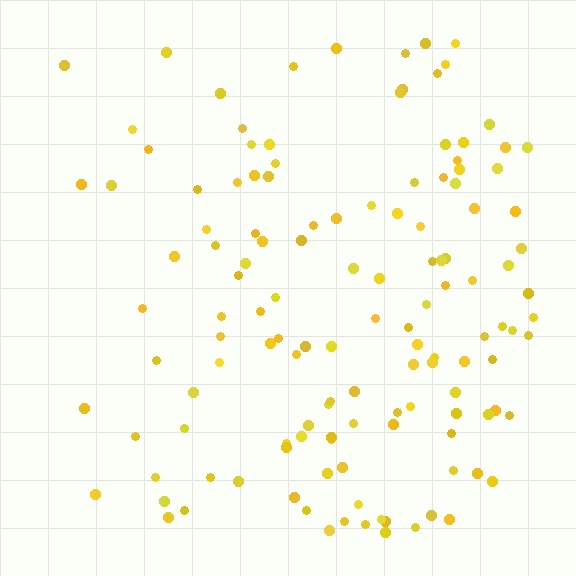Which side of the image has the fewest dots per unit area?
The left.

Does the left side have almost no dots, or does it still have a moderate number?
Still a moderate number, just noticeably fewer than the right.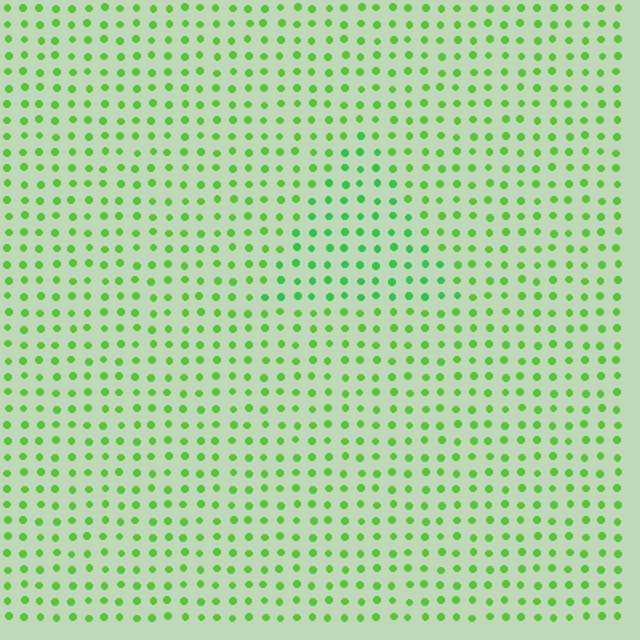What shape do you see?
I see a triangle.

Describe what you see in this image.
The image is filled with small lime elements in a uniform arrangement. A triangle-shaped region is visible where the elements are tinted to a slightly different hue, forming a subtle color boundary.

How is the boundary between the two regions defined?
The boundary is defined purely by a slight shift in hue (about 24 degrees). Spacing, size, and orientation are identical on both sides.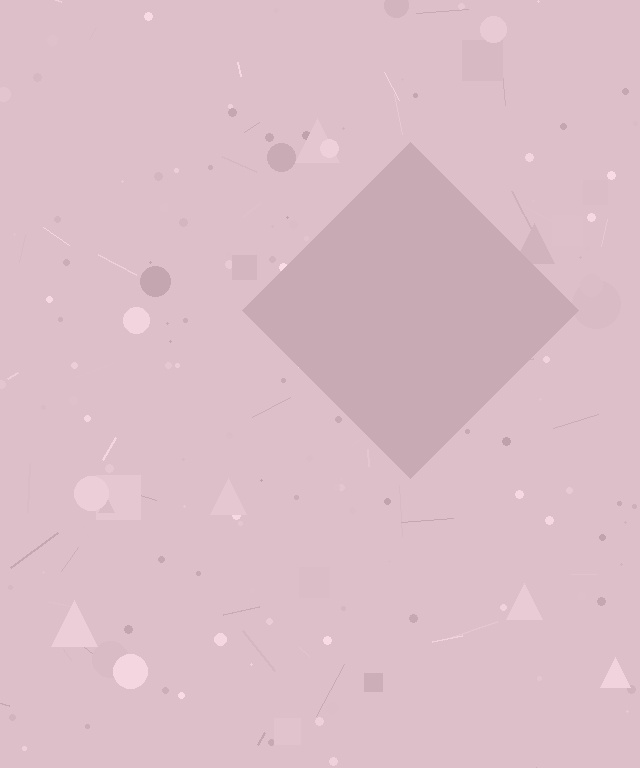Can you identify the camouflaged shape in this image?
The camouflaged shape is a diamond.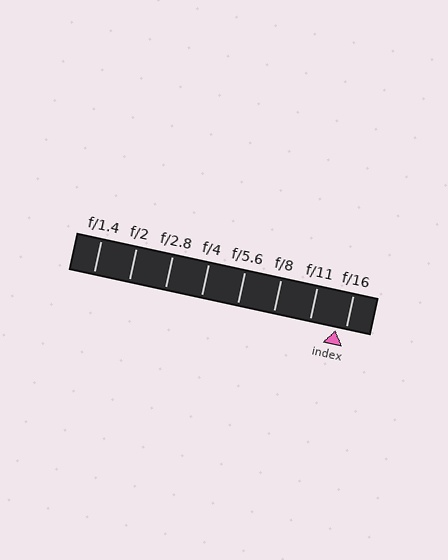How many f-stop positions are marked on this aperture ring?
There are 8 f-stop positions marked.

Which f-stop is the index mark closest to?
The index mark is closest to f/16.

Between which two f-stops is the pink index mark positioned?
The index mark is between f/11 and f/16.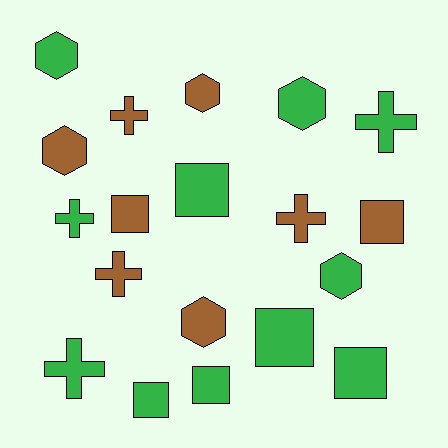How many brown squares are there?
There are 2 brown squares.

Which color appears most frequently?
Green, with 11 objects.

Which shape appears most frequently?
Square, with 7 objects.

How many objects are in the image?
There are 19 objects.